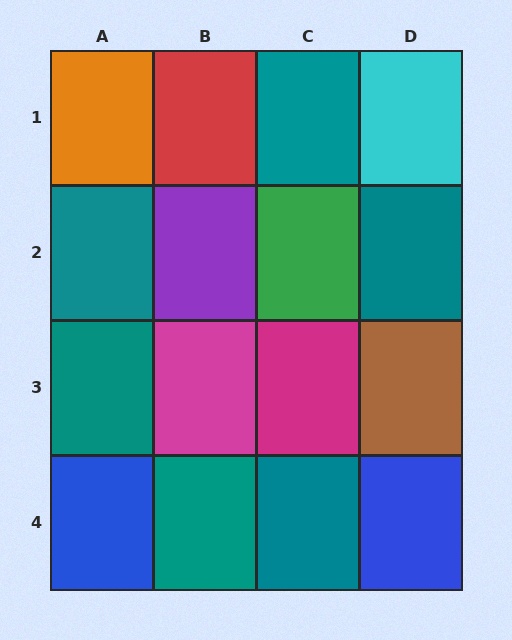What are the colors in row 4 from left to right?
Blue, teal, teal, blue.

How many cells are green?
1 cell is green.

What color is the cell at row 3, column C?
Magenta.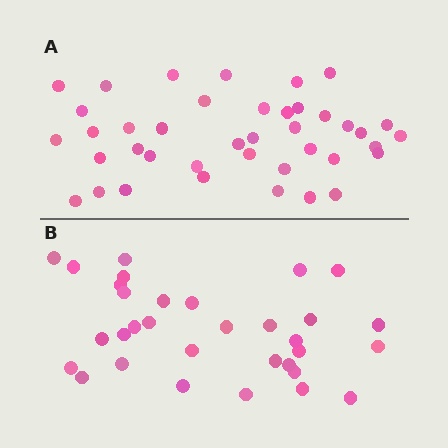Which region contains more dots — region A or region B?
Region A (the top region) has more dots.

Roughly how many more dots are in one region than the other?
Region A has roughly 8 or so more dots than region B.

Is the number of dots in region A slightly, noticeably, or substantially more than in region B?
Region A has noticeably more, but not dramatically so. The ratio is roughly 1.2 to 1.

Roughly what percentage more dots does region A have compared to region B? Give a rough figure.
About 25% more.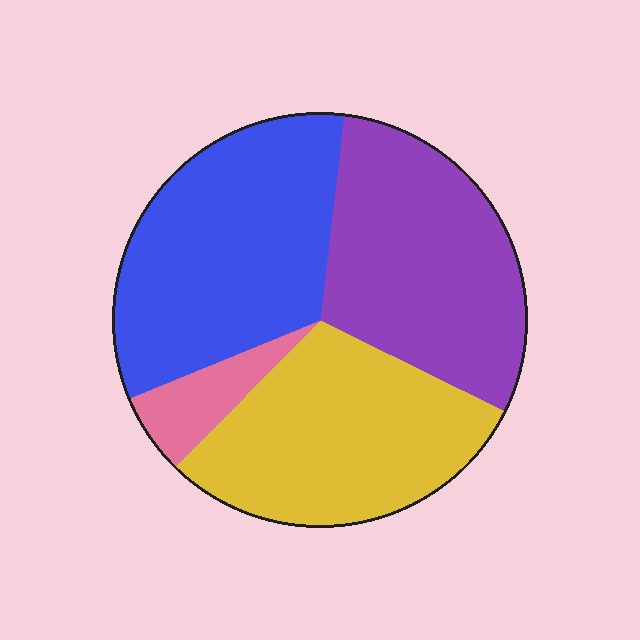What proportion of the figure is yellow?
Yellow takes up between a sixth and a third of the figure.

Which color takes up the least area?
Pink, at roughly 5%.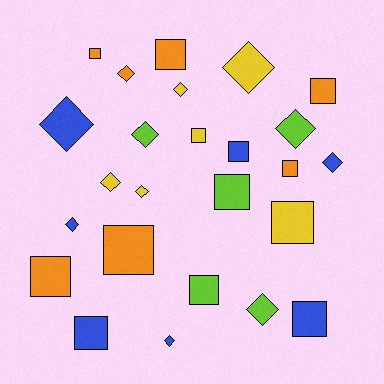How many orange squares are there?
There are 6 orange squares.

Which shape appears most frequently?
Square, with 13 objects.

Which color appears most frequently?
Blue, with 7 objects.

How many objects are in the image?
There are 25 objects.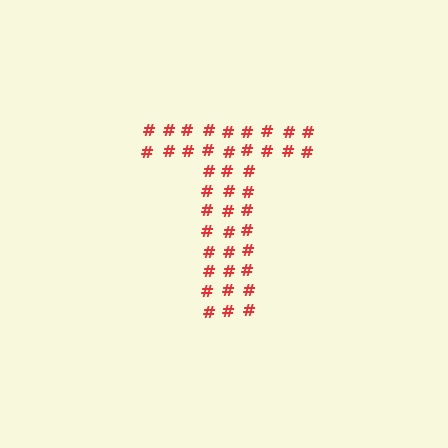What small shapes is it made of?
It is made of small hash symbols.